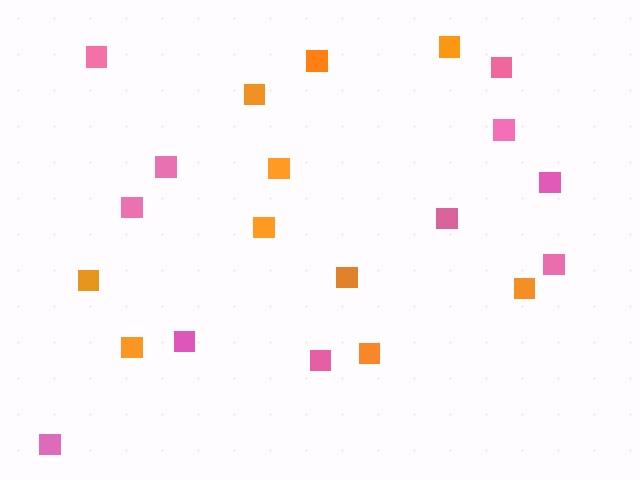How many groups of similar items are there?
There are 2 groups: one group of orange squares (10) and one group of pink squares (11).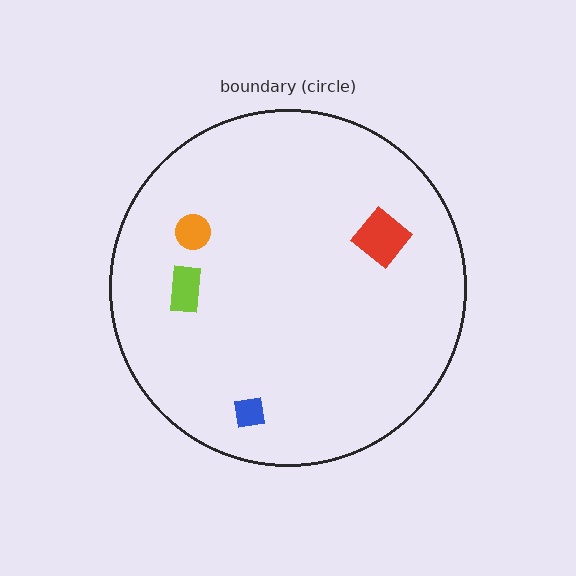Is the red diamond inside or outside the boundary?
Inside.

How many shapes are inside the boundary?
4 inside, 0 outside.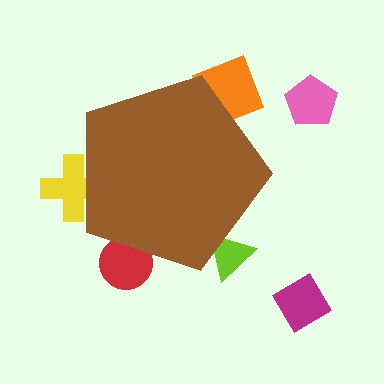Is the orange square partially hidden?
Yes, the orange square is partially hidden behind the brown pentagon.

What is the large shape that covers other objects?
A brown pentagon.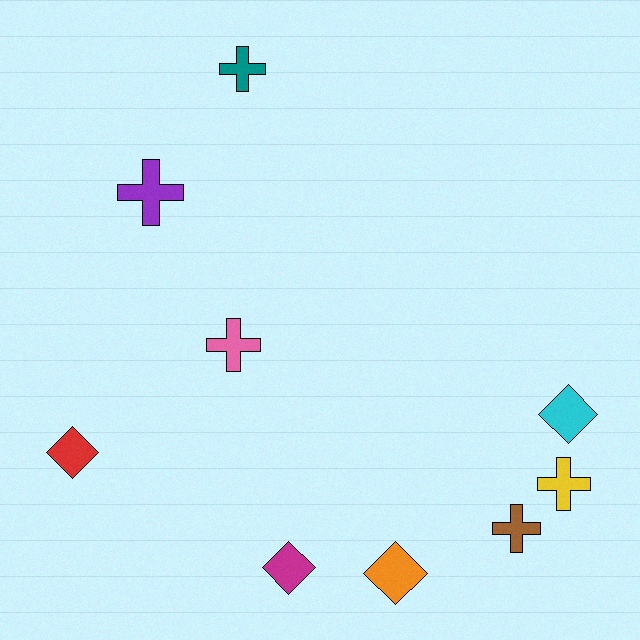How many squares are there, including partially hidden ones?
There are no squares.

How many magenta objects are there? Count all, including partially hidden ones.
There is 1 magenta object.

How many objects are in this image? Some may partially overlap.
There are 9 objects.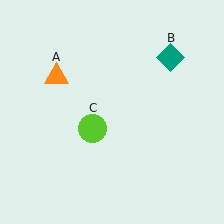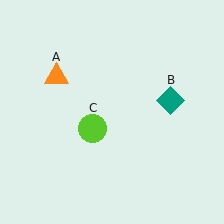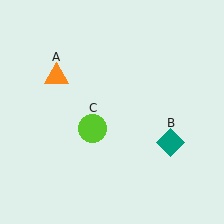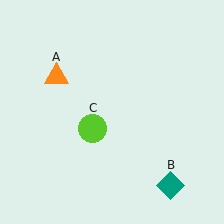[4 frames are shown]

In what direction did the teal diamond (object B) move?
The teal diamond (object B) moved down.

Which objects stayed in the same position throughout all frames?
Orange triangle (object A) and lime circle (object C) remained stationary.